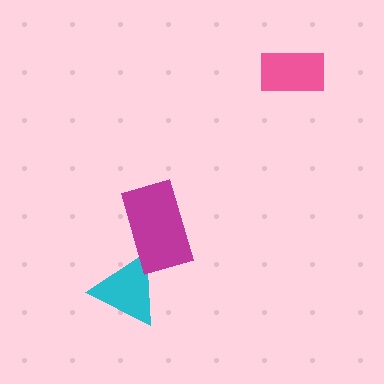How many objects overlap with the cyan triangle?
1 object overlaps with the cyan triangle.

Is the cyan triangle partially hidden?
Yes, it is partially covered by another shape.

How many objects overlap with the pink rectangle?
0 objects overlap with the pink rectangle.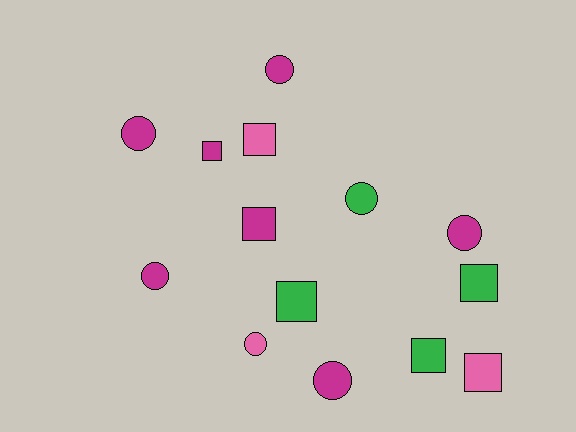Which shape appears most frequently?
Square, with 7 objects.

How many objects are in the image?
There are 14 objects.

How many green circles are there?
There is 1 green circle.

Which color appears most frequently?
Magenta, with 7 objects.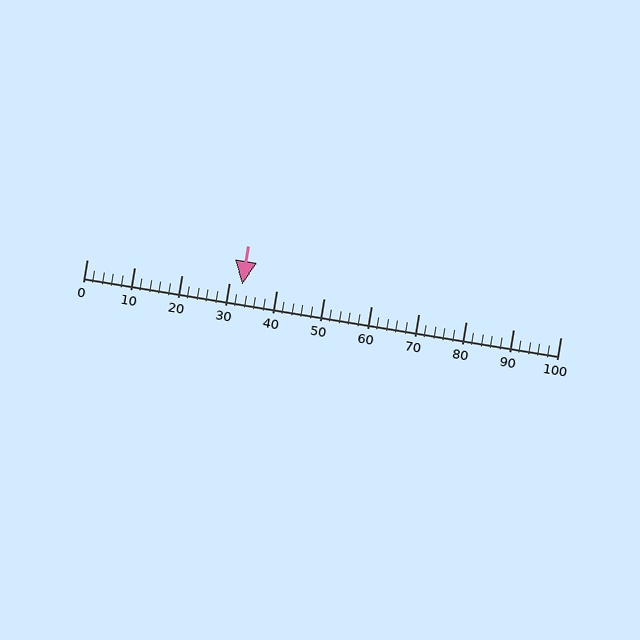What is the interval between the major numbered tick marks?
The major tick marks are spaced 10 units apart.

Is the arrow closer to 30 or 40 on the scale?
The arrow is closer to 30.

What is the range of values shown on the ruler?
The ruler shows values from 0 to 100.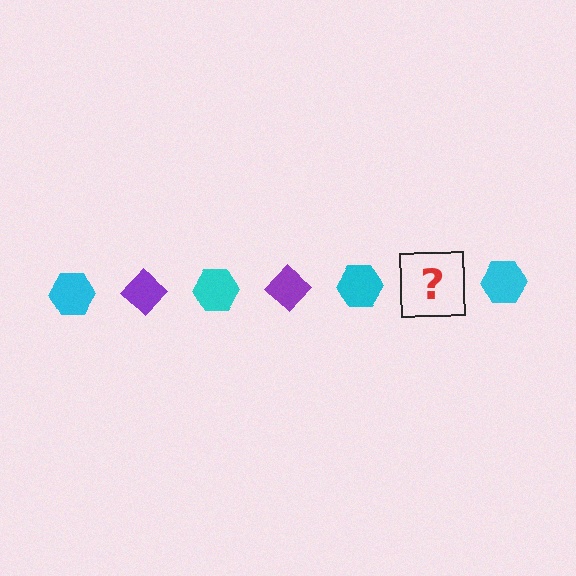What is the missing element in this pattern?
The missing element is a purple diamond.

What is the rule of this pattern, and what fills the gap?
The rule is that the pattern alternates between cyan hexagon and purple diamond. The gap should be filled with a purple diamond.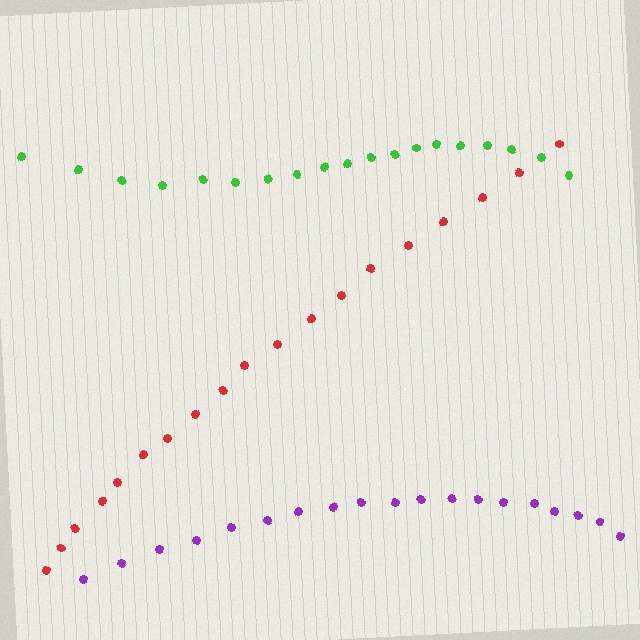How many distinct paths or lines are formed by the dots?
There are 3 distinct paths.